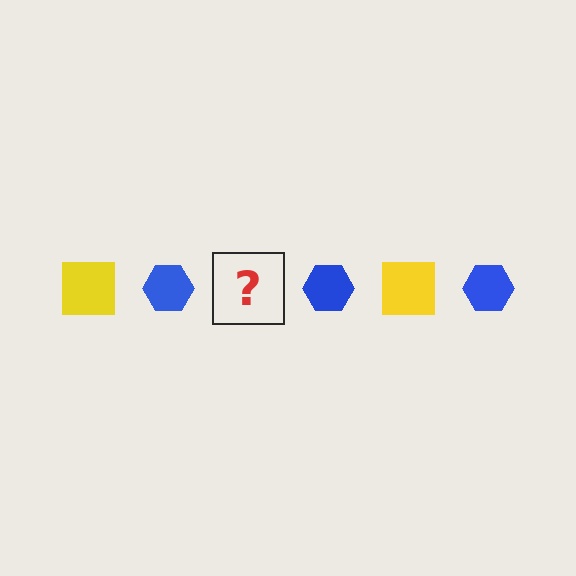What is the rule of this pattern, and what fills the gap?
The rule is that the pattern alternates between yellow square and blue hexagon. The gap should be filled with a yellow square.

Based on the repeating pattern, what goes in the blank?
The blank should be a yellow square.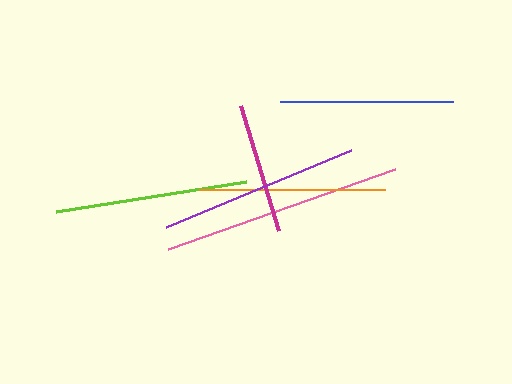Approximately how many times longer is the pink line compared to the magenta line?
The pink line is approximately 1.8 times the length of the magenta line.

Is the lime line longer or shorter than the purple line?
The purple line is longer than the lime line.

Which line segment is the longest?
The pink line is the longest at approximately 240 pixels.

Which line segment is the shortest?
The magenta line is the shortest at approximately 131 pixels.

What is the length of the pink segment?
The pink segment is approximately 240 pixels long.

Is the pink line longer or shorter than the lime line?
The pink line is longer than the lime line.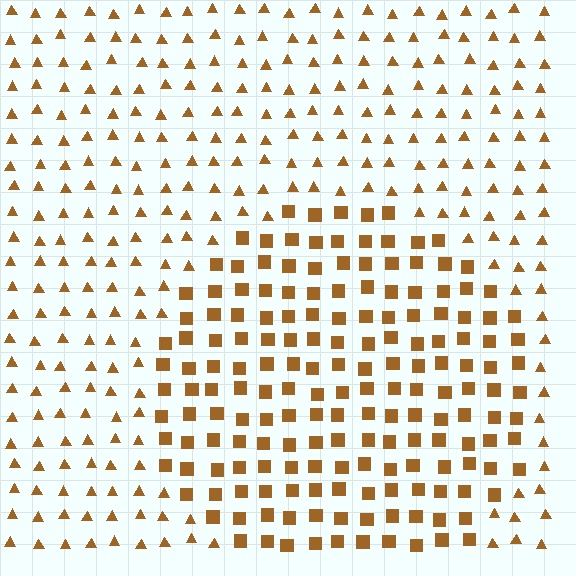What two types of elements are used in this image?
The image uses squares inside the circle region and triangles outside it.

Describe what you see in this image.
The image is filled with small brown elements arranged in a uniform grid. A circle-shaped region contains squares, while the surrounding area contains triangles. The boundary is defined purely by the change in element shape.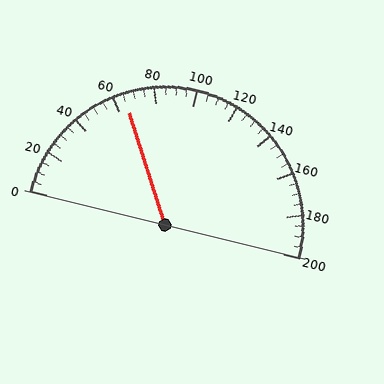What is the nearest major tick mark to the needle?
The nearest major tick mark is 60.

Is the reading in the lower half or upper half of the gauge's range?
The reading is in the lower half of the range (0 to 200).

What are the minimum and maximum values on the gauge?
The gauge ranges from 0 to 200.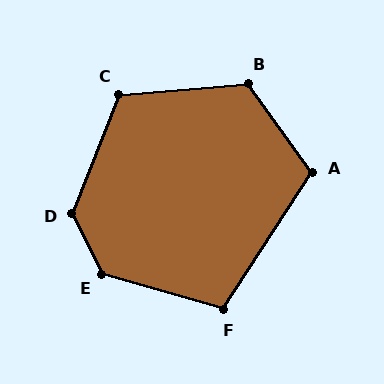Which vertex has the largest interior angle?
E, at approximately 133 degrees.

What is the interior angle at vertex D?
Approximately 132 degrees (obtuse).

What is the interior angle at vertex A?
Approximately 111 degrees (obtuse).